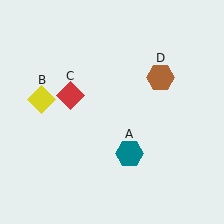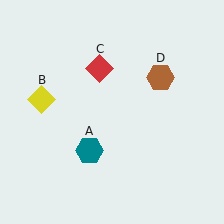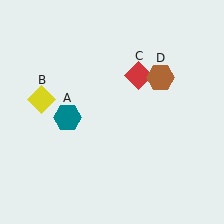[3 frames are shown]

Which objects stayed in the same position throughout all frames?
Yellow diamond (object B) and brown hexagon (object D) remained stationary.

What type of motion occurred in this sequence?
The teal hexagon (object A), red diamond (object C) rotated clockwise around the center of the scene.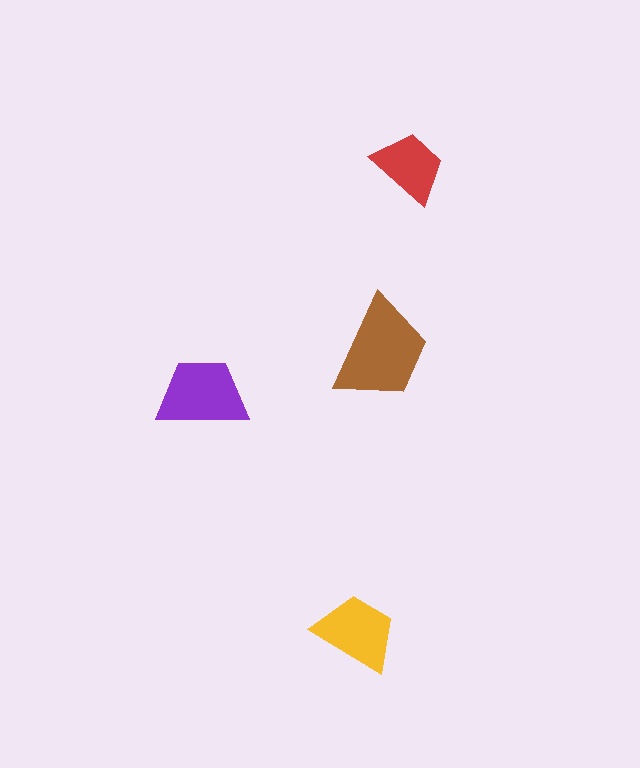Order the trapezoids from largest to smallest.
the brown one, the purple one, the yellow one, the red one.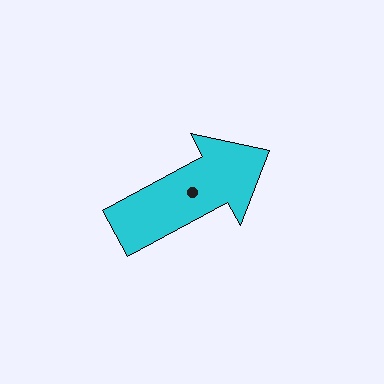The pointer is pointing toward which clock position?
Roughly 2 o'clock.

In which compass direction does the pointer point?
Northeast.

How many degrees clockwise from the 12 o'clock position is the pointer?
Approximately 62 degrees.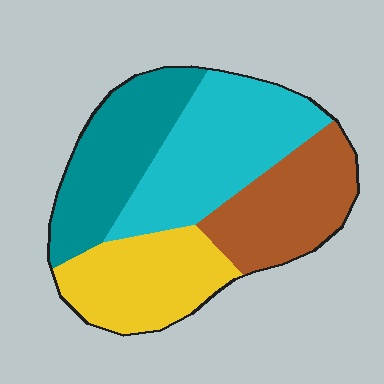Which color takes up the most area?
Cyan, at roughly 30%.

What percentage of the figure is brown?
Brown takes up about one quarter (1/4) of the figure.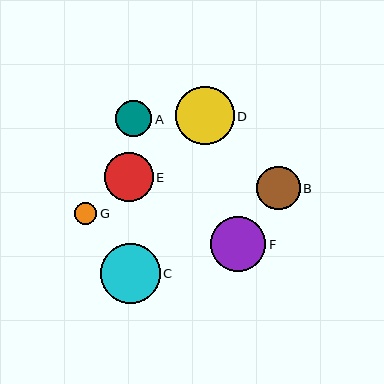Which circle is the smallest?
Circle G is the smallest with a size of approximately 22 pixels.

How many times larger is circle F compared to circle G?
Circle F is approximately 2.5 times the size of circle G.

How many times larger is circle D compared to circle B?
Circle D is approximately 1.3 times the size of circle B.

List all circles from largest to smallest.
From largest to smallest: C, D, F, E, B, A, G.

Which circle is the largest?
Circle C is the largest with a size of approximately 60 pixels.